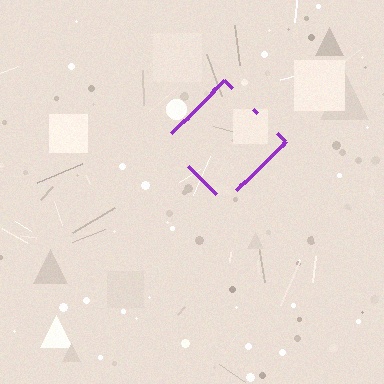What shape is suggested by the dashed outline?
The dashed outline suggests a diamond.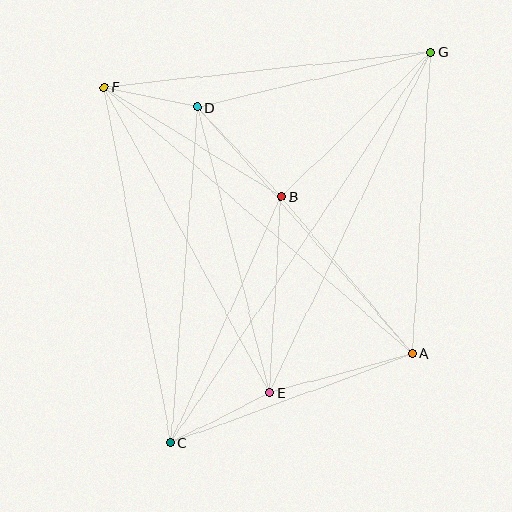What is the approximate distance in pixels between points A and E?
The distance between A and E is approximately 148 pixels.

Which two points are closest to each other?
Points D and F are closest to each other.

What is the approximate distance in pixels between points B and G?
The distance between B and G is approximately 208 pixels.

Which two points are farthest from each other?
Points C and G are farthest from each other.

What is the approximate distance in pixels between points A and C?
The distance between A and C is approximately 258 pixels.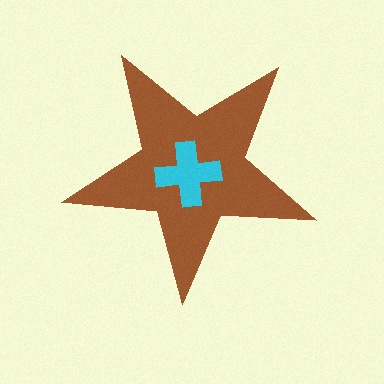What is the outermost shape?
The brown star.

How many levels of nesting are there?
2.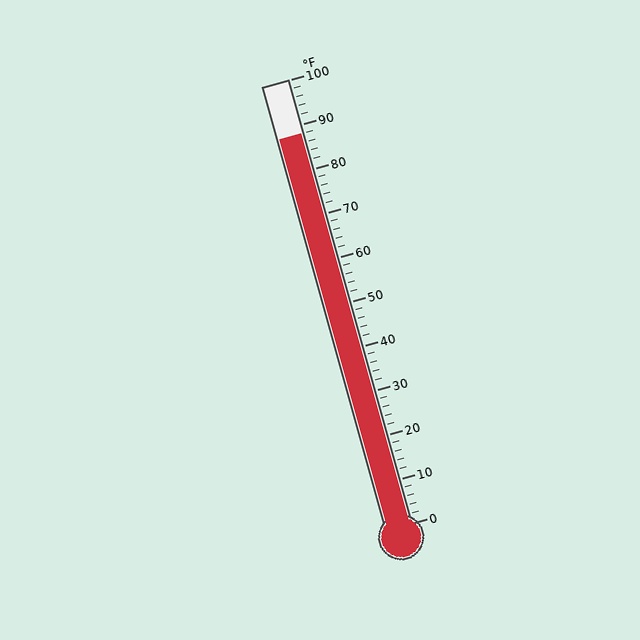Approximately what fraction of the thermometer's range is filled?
The thermometer is filled to approximately 90% of its range.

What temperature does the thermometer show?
The thermometer shows approximately 88°F.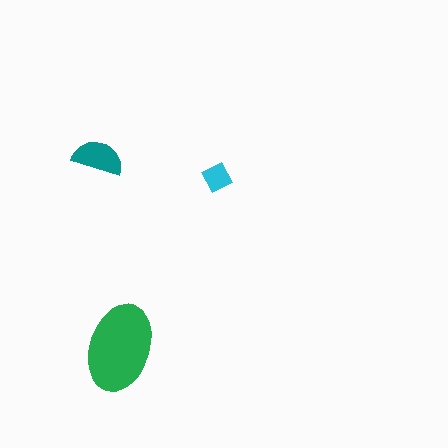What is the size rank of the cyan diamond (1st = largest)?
3rd.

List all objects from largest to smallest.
The green ellipse, the teal semicircle, the cyan diamond.